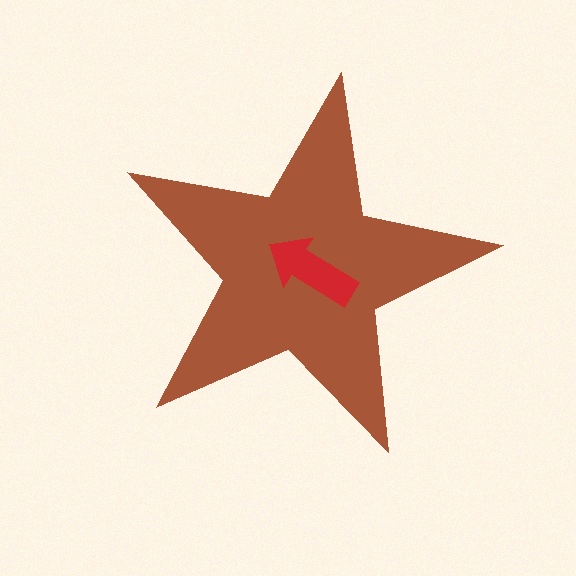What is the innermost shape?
The red arrow.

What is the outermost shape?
The brown star.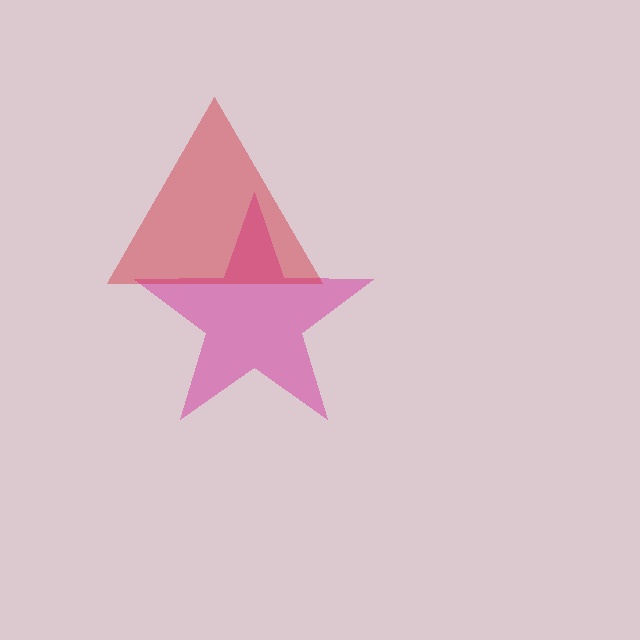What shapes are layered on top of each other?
The layered shapes are: a magenta star, a red triangle.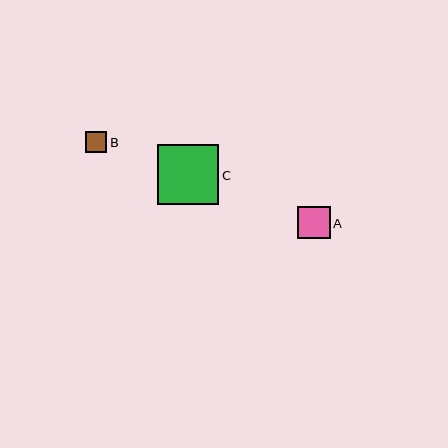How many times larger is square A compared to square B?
Square A is approximately 1.5 times the size of square B.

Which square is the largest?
Square C is the largest with a size of approximately 61 pixels.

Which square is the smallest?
Square B is the smallest with a size of approximately 21 pixels.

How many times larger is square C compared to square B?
Square C is approximately 2.9 times the size of square B.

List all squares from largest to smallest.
From largest to smallest: C, A, B.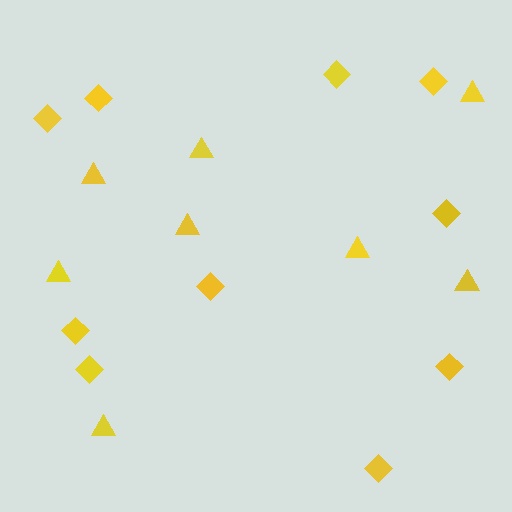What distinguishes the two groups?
There are 2 groups: one group of triangles (8) and one group of diamonds (10).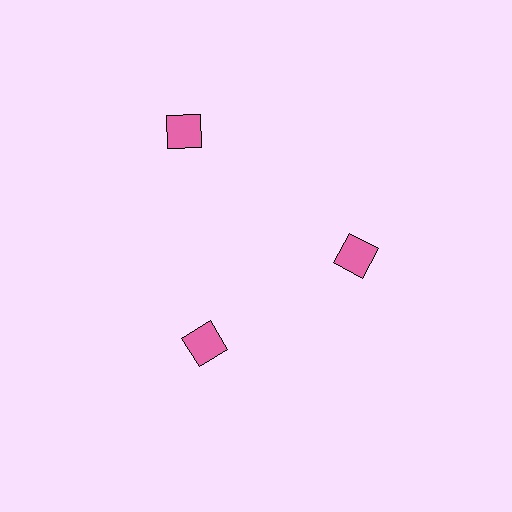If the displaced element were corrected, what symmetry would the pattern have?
It would have 3-fold rotational symmetry — the pattern would map onto itself every 120 degrees.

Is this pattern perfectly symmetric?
No. The 3 pink diamonds are arranged in a ring, but one element near the 11 o'clock position is pushed outward from the center, breaking the 3-fold rotational symmetry.